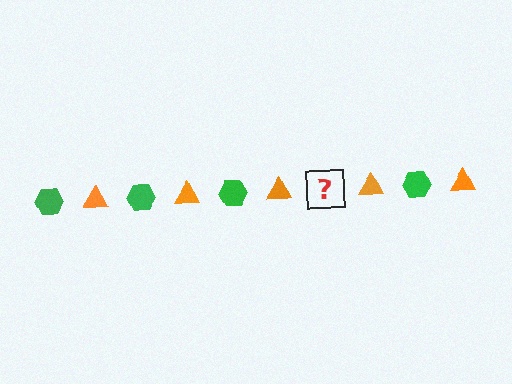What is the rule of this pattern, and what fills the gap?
The rule is that the pattern alternates between green hexagon and orange triangle. The gap should be filled with a green hexagon.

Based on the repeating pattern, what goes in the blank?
The blank should be a green hexagon.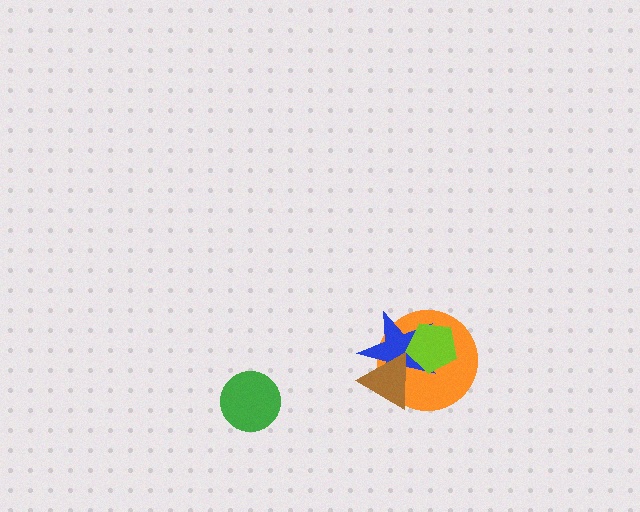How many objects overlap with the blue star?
3 objects overlap with the blue star.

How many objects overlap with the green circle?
0 objects overlap with the green circle.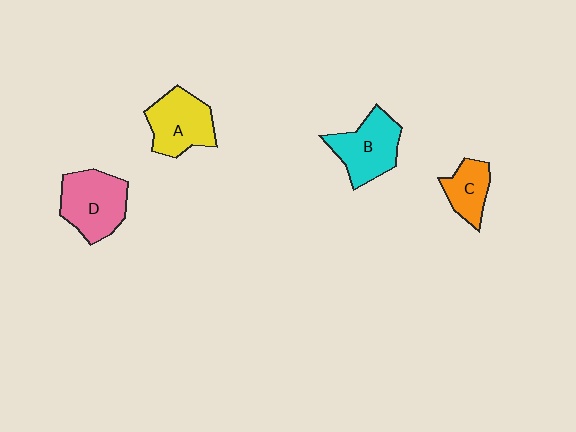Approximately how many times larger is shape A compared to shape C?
Approximately 1.5 times.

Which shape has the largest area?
Shape D (pink).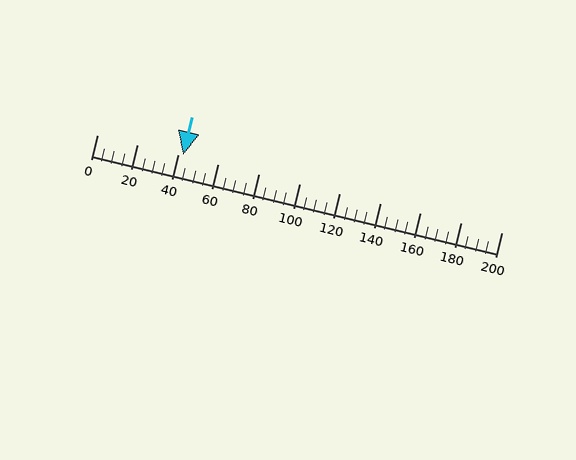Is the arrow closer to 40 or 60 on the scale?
The arrow is closer to 40.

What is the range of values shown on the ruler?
The ruler shows values from 0 to 200.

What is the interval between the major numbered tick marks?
The major tick marks are spaced 20 units apart.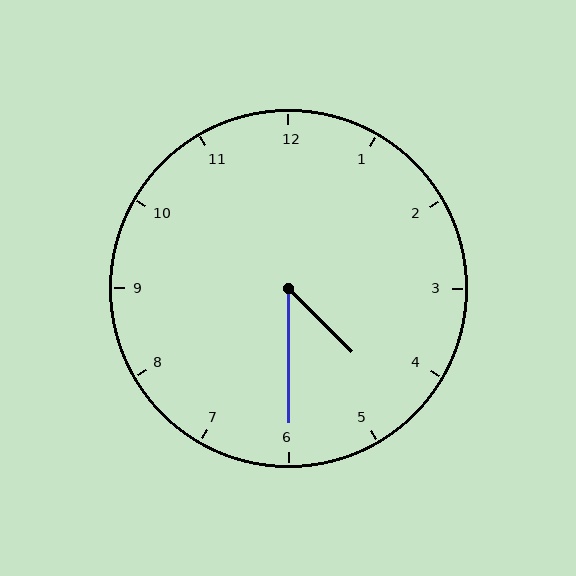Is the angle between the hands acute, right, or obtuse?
It is acute.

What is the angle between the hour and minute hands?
Approximately 45 degrees.